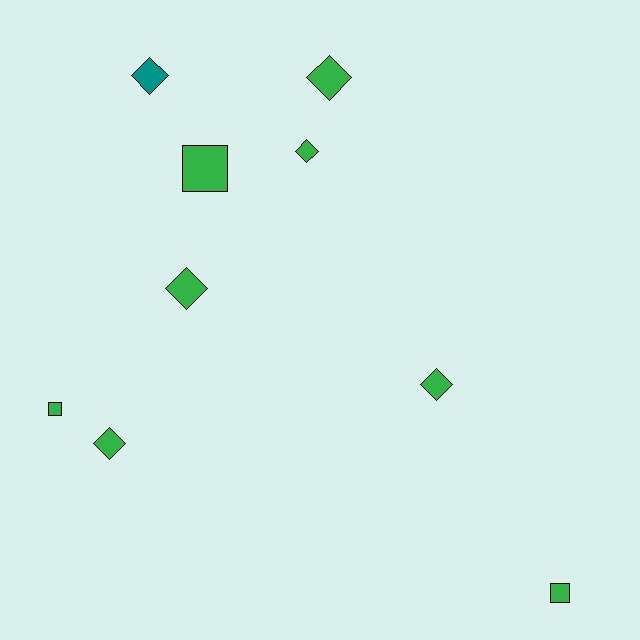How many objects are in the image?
There are 9 objects.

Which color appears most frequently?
Green, with 8 objects.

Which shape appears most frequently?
Diamond, with 6 objects.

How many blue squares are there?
There are no blue squares.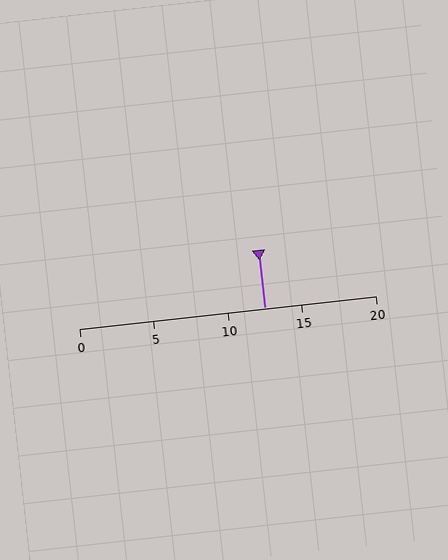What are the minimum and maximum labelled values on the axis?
The axis runs from 0 to 20.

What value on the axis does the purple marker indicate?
The marker indicates approximately 12.5.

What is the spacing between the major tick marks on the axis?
The major ticks are spaced 5 apart.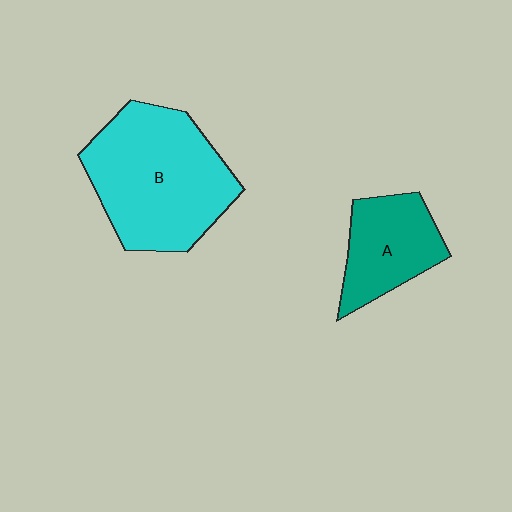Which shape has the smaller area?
Shape A (teal).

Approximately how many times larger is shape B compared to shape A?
Approximately 1.9 times.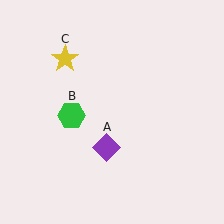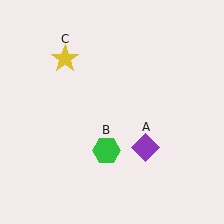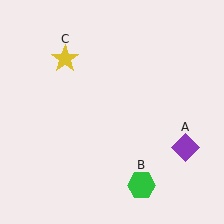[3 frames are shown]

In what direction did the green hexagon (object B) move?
The green hexagon (object B) moved down and to the right.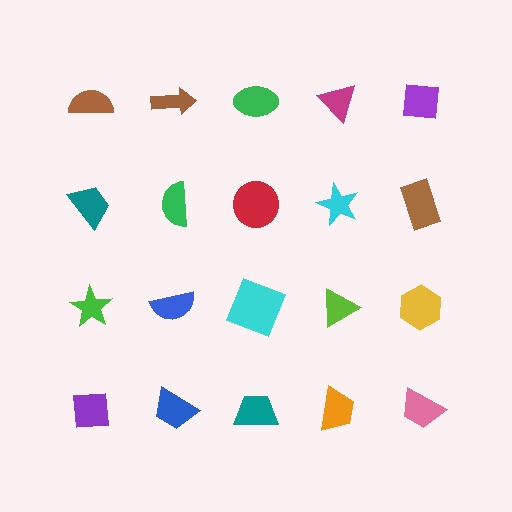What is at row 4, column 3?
A teal trapezoid.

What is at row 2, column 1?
A teal trapezoid.